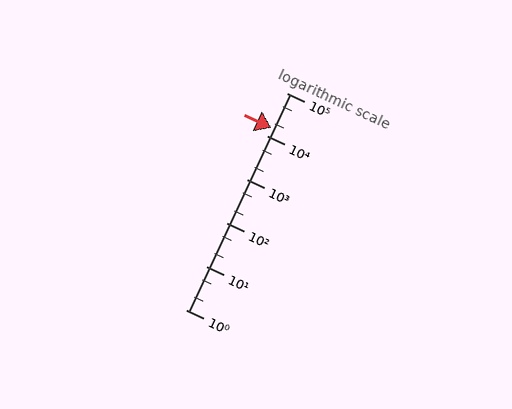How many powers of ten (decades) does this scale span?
The scale spans 5 decades, from 1 to 100000.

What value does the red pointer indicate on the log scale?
The pointer indicates approximately 16000.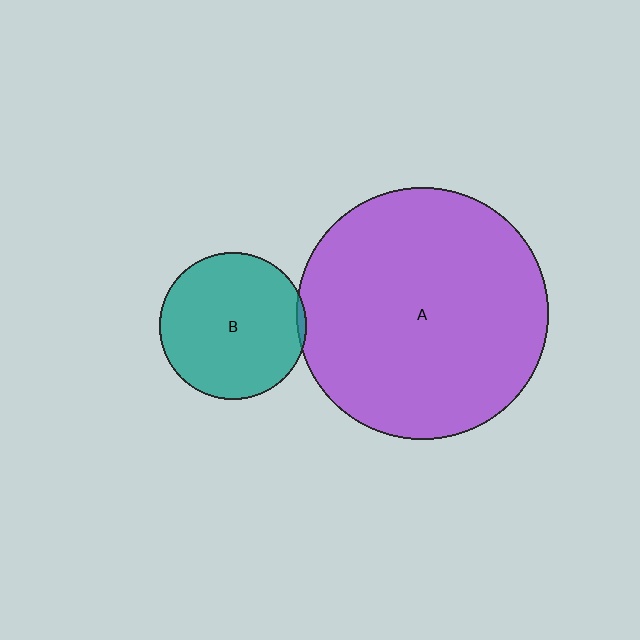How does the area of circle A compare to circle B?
Approximately 2.9 times.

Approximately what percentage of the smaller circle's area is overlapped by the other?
Approximately 5%.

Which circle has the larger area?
Circle A (purple).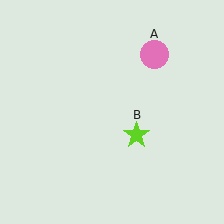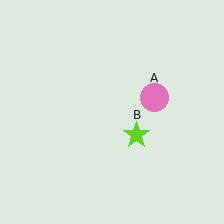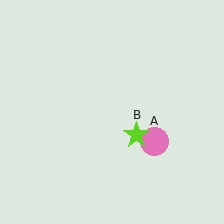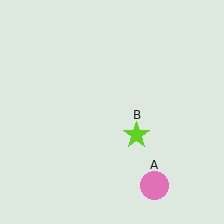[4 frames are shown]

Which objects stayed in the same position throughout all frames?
Lime star (object B) remained stationary.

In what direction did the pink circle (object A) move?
The pink circle (object A) moved down.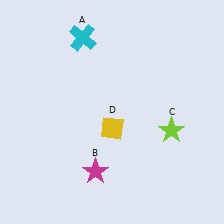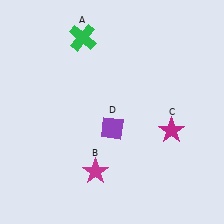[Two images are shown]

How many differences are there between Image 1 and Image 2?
There are 3 differences between the two images.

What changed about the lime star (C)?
In Image 1, C is lime. In Image 2, it changed to magenta.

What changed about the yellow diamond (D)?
In Image 1, D is yellow. In Image 2, it changed to purple.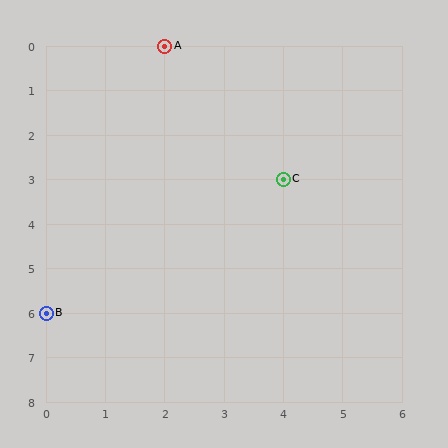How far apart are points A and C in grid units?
Points A and C are 2 columns and 3 rows apart (about 3.6 grid units diagonally).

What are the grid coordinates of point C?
Point C is at grid coordinates (4, 3).